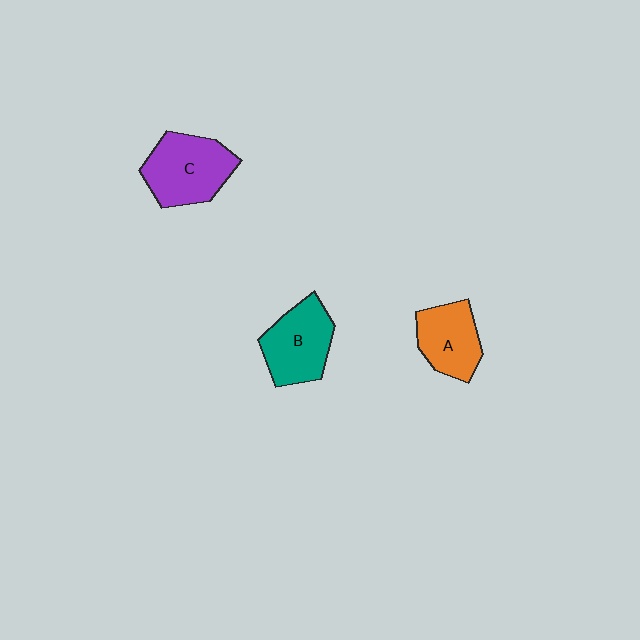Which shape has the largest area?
Shape C (purple).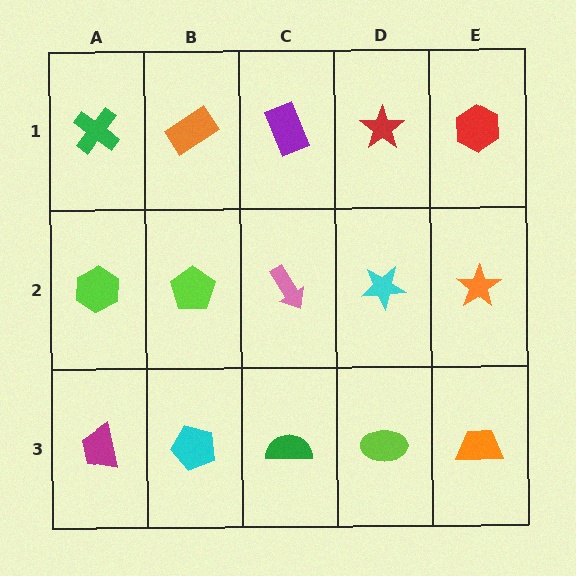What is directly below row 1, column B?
A lime pentagon.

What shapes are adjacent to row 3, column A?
A lime hexagon (row 2, column A), a cyan pentagon (row 3, column B).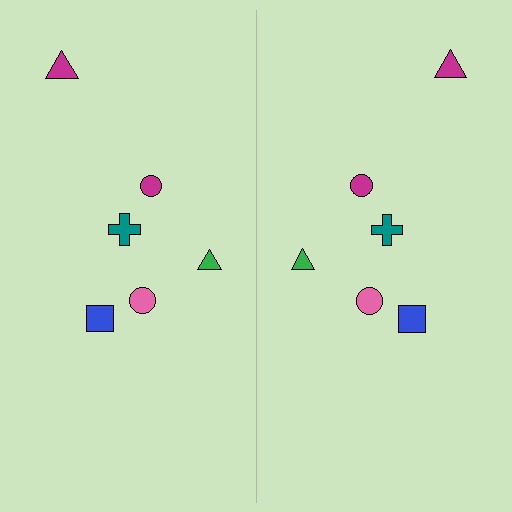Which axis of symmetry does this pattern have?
The pattern has a vertical axis of symmetry running through the center of the image.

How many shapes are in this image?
There are 12 shapes in this image.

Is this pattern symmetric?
Yes, this pattern has bilateral (reflection) symmetry.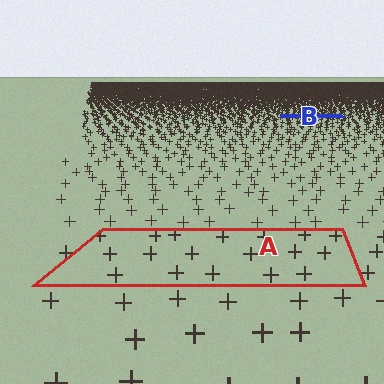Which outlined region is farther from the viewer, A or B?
Region B is farther from the viewer — the texture elements inside it appear smaller and more densely packed.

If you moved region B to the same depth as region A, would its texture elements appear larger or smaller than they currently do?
They would appear larger. At a closer depth, the same texture elements are projected at a bigger on-screen size.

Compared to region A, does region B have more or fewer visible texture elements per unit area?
Region B has more texture elements per unit area — they are packed more densely because it is farther away.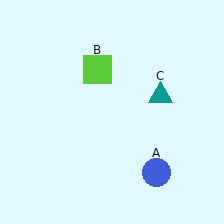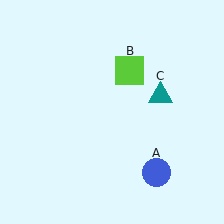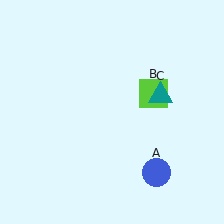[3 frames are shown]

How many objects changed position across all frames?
1 object changed position: lime square (object B).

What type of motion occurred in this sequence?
The lime square (object B) rotated clockwise around the center of the scene.